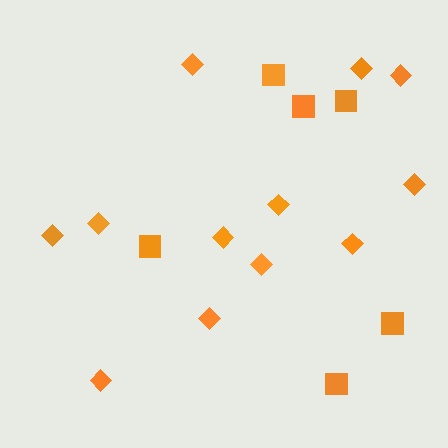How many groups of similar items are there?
There are 2 groups: one group of diamonds (12) and one group of squares (6).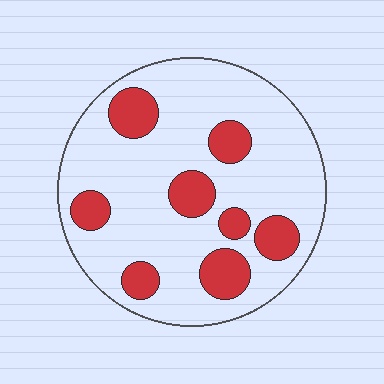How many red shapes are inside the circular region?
8.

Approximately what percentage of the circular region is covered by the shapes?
Approximately 20%.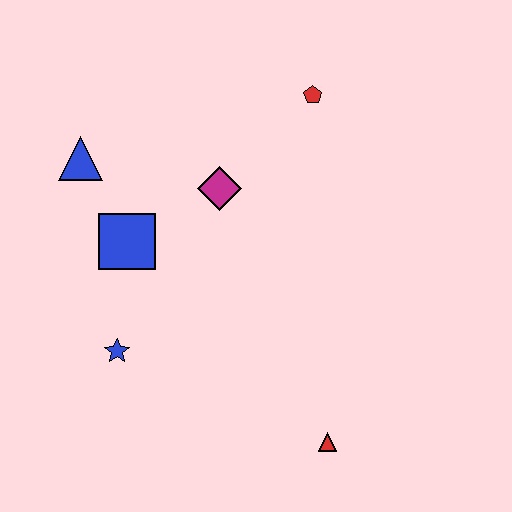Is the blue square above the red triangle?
Yes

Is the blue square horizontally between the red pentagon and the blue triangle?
Yes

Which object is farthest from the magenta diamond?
The red triangle is farthest from the magenta diamond.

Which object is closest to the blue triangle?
The blue square is closest to the blue triangle.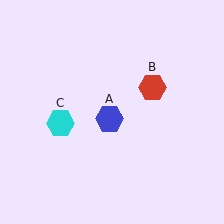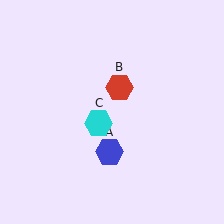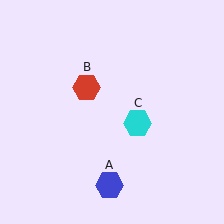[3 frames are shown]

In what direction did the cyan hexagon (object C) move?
The cyan hexagon (object C) moved right.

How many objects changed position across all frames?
3 objects changed position: blue hexagon (object A), red hexagon (object B), cyan hexagon (object C).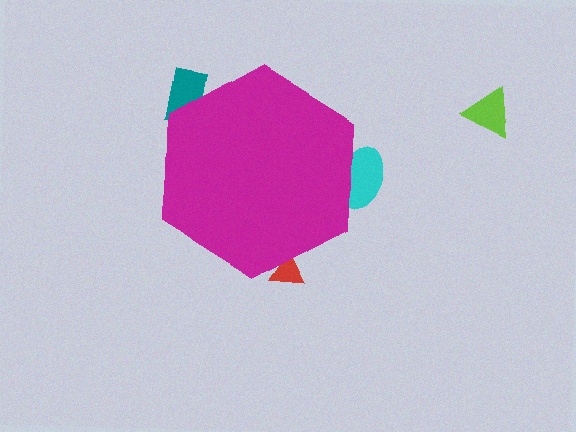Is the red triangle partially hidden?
Yes, the red triangle is partially hidden behind the magenta hexagon.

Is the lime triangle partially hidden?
No, the lime triangle is fully visible.